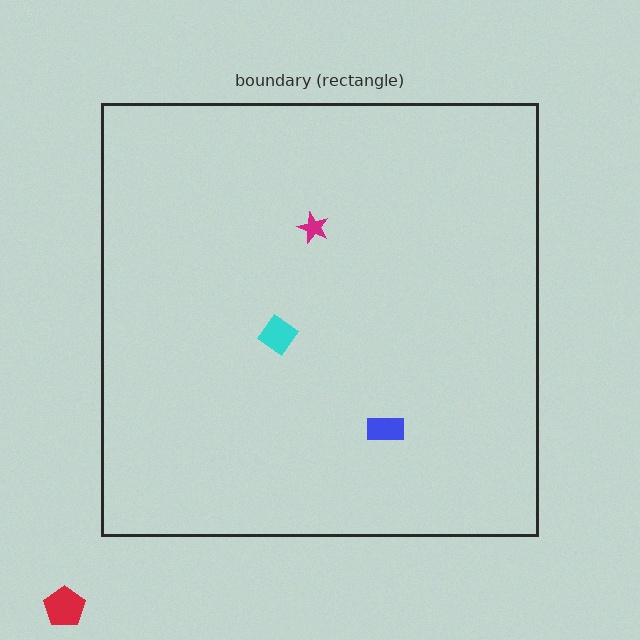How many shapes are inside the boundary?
3 inside, 1 outside.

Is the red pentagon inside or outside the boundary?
Outside.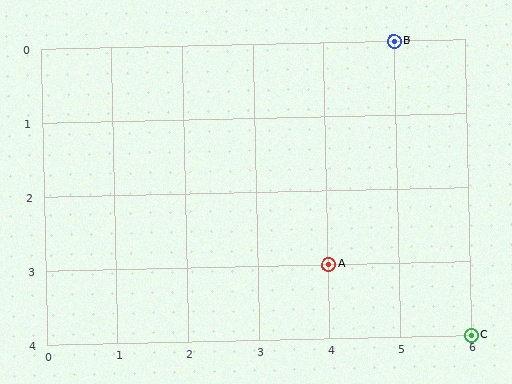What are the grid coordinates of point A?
Point A is at grid coordinates (4, 3).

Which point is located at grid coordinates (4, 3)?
Point A is at (4, 3).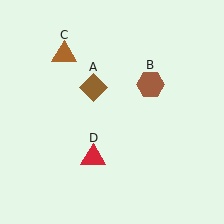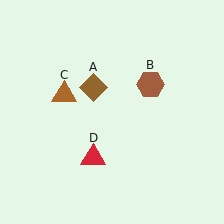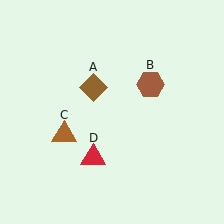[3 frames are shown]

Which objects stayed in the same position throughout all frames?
Brown diamond (object A) and brown hexagon (object B) and red triangle (object D) remained stationary.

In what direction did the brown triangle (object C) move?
The brown triangle (object C) moved down.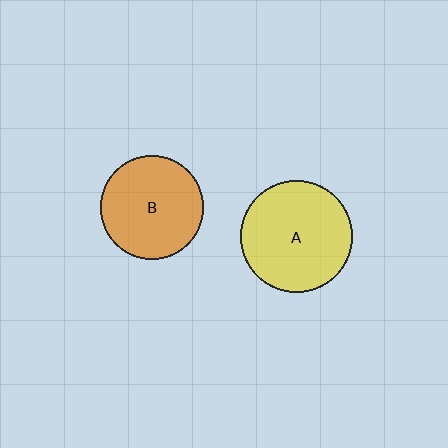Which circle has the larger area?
Circle A (yellow).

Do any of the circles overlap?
No, none of the circles overlap.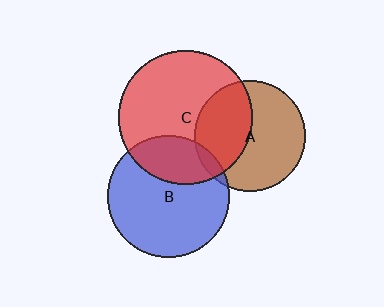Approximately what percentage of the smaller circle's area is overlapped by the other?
Approximately 30%.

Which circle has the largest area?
Circle C (red).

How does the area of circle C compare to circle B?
Approximately 1.2 times.